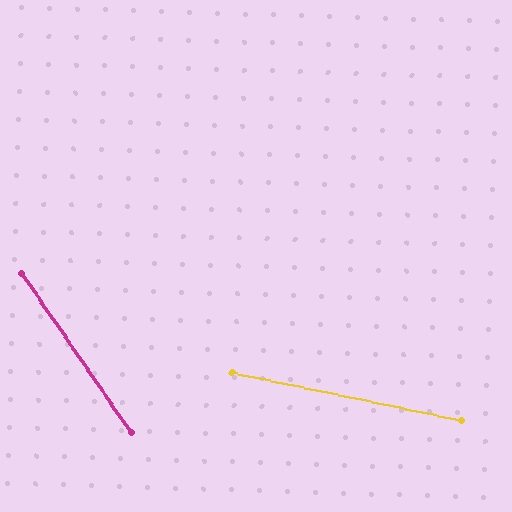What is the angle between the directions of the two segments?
Approximately 44 degrees.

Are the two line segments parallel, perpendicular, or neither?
Neither parallel nor perpendicular — they differ by about 44°.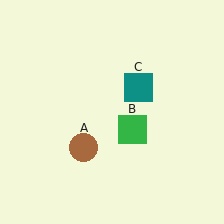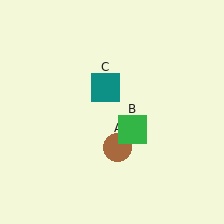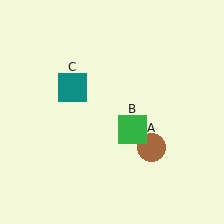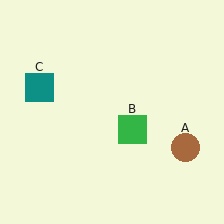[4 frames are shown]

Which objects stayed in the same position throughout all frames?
Green square (object B) remained stationary.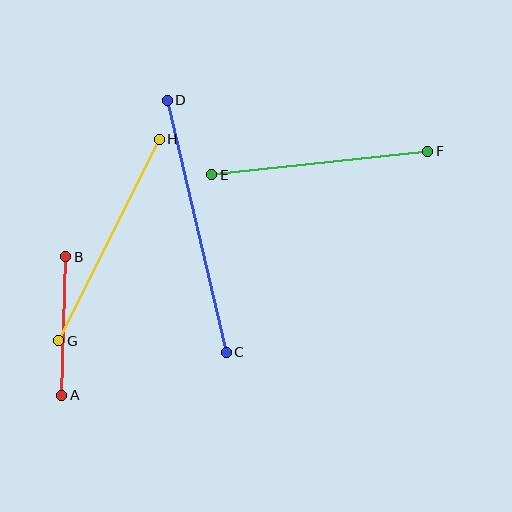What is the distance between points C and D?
The distance is approximately 259 pixels.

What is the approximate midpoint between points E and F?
The midpoint is at approximately (320, 163) pixels.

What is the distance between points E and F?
The distance is approximately 217 pixels.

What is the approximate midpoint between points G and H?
The midpoint is at approximately (109, 240) pixels.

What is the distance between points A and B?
The distance is approximately 139 pixels.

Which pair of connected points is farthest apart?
Points C and D are farthest apart.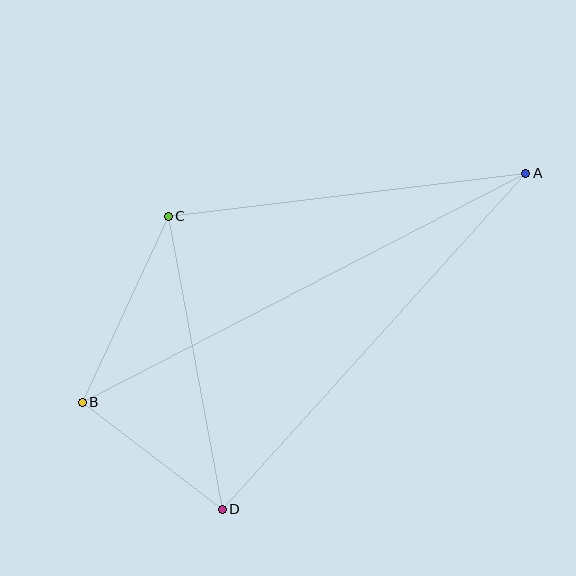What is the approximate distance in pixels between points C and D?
The distance between C and D is approximately 298 pixels.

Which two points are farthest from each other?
Points A and B are farthest from each other.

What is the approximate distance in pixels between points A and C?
The distance between A and C is approximately 360 pixels.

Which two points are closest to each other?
Points B and D are closest to each other.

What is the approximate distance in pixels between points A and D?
The distance between A and D is approximately 453 pixels.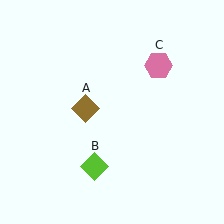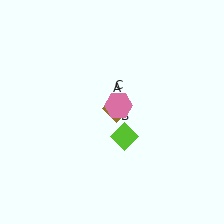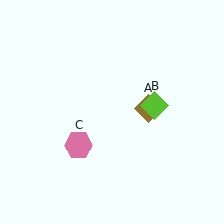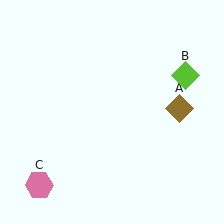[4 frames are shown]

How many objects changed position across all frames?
3 objects changed position: brown diamond (object A), lime diamond (object B), pink hexagon (object C).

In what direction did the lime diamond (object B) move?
The lime diamond (object B) moved up and to the right.